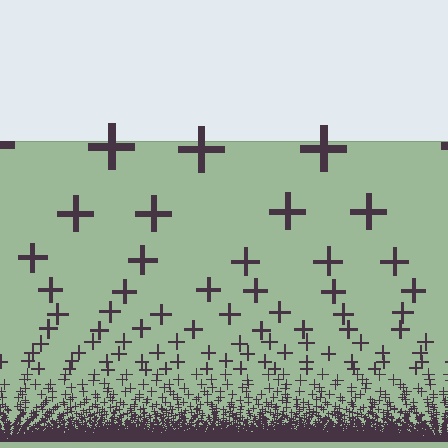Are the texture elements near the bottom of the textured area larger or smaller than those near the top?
Smaller. The gradient is inverted — elements near the bottom are smaller and denser.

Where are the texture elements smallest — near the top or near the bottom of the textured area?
Near the bottom.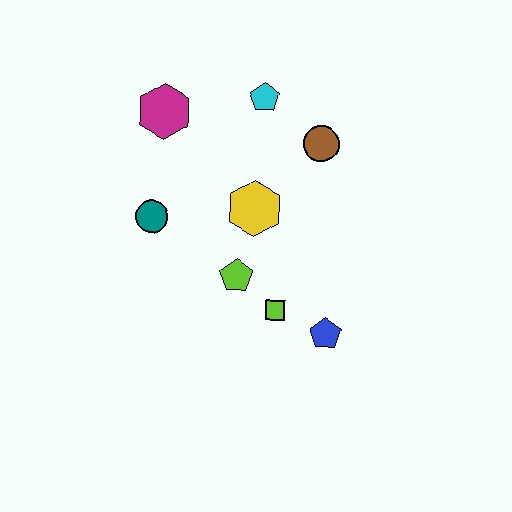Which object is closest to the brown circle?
The cyan pentagon is closest to the brown circle.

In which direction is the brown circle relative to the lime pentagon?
The brown circle is above the lime pentagon.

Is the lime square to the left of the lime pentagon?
No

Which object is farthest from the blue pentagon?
The magenta hexagon is farthest from the blue pentagon.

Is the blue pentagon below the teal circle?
Yes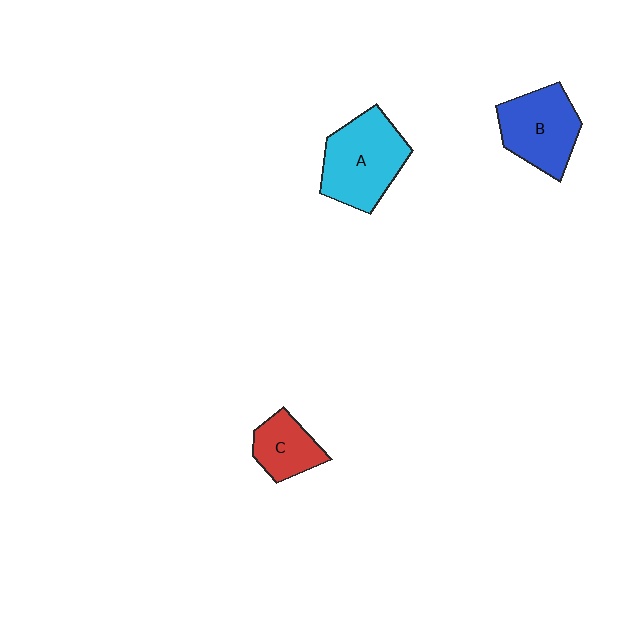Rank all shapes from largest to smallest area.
From largest to smallest: A (cyan), B (blue), C (red).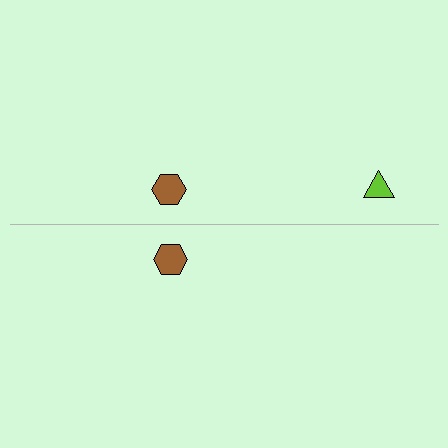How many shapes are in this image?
There are 3 shapes in this image.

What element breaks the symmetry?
A lime triangle is missing from the bottom side.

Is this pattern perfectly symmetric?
No, the pattern is not perfectly symmetric. A lime triangle is missing from the bottom side.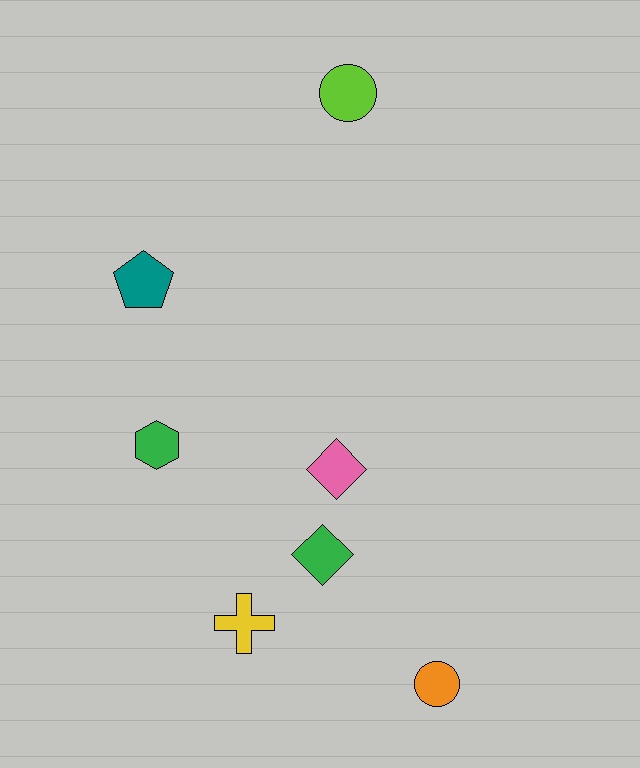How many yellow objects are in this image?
There is 1 yellow object.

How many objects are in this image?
There are 7 objects.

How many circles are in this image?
There are 2 circles.